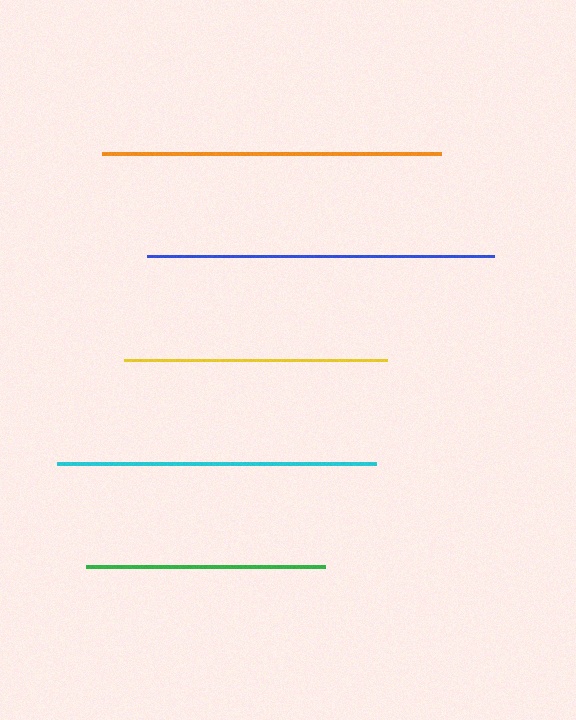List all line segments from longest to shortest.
From longest to shortest: blue, orange, cyan, yellow, green.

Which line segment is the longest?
The blue line is the longest at approximately 347 pixels.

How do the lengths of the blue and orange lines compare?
The blue and orange lines are approximately the same length.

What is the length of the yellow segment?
The yellow segment is approximately 263 pixels long.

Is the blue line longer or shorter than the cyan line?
The blue line is longer than the cyan line.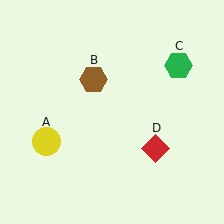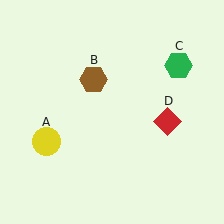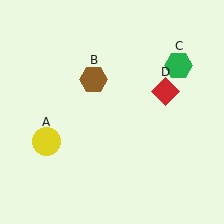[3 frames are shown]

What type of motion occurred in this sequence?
The red diamond (object D) rotated counterclockwise around the center of the scene.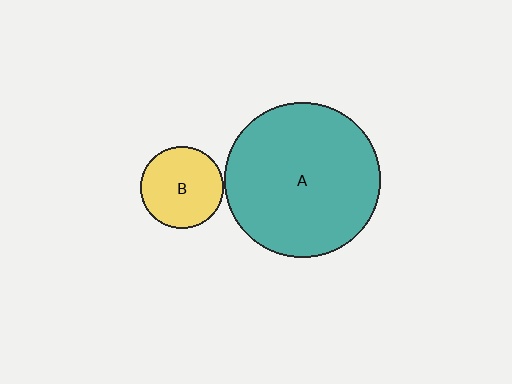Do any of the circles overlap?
No, none of the circles overlap.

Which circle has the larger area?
Circle A (teal).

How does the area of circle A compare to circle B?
Approximately 3.5 times.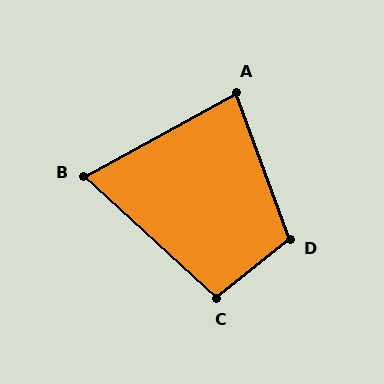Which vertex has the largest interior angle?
D, at approximately 108 degrees.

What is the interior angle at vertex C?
Approximately 99 degrees (obtuse).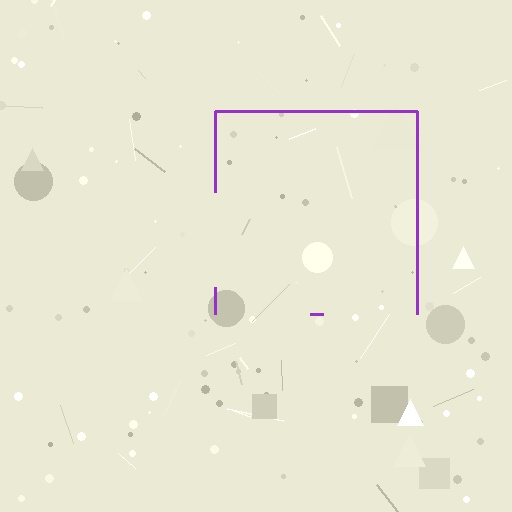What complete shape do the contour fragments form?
The contour fragments form a square.